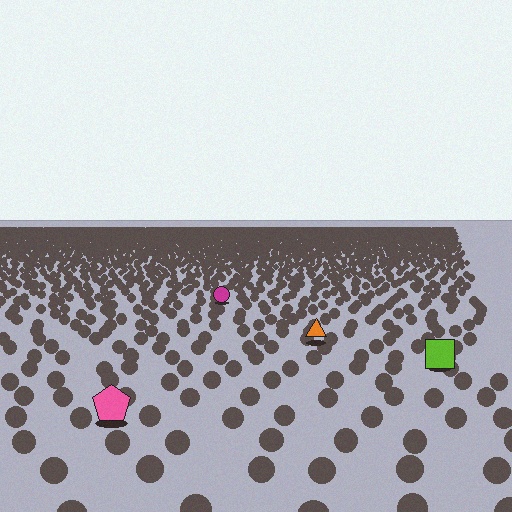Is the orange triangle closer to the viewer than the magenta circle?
Yes. The orange triangle is closer — you can tell from the texture gradient: the ground texture is coarser near it.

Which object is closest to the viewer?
The pink pentagon is closest. The texture marks near it are larger and more spread out.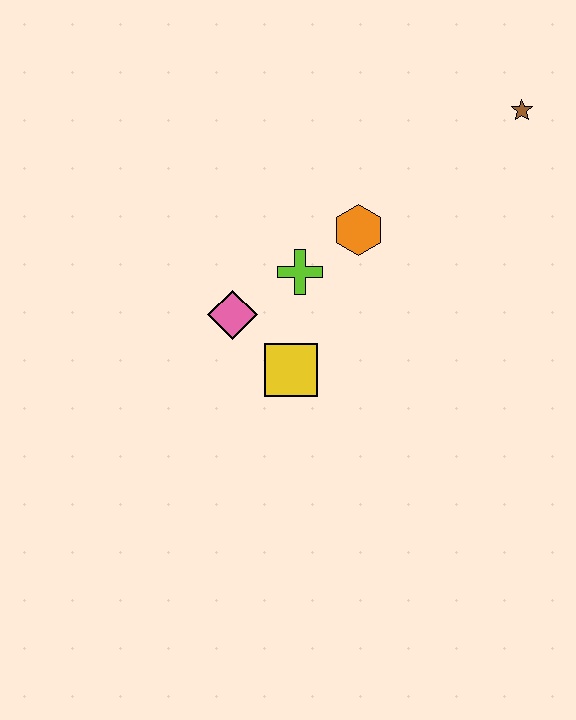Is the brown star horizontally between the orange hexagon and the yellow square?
No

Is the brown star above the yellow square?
Yes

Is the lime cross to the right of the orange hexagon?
No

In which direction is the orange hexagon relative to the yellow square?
The orange hexagon is above the yellow square.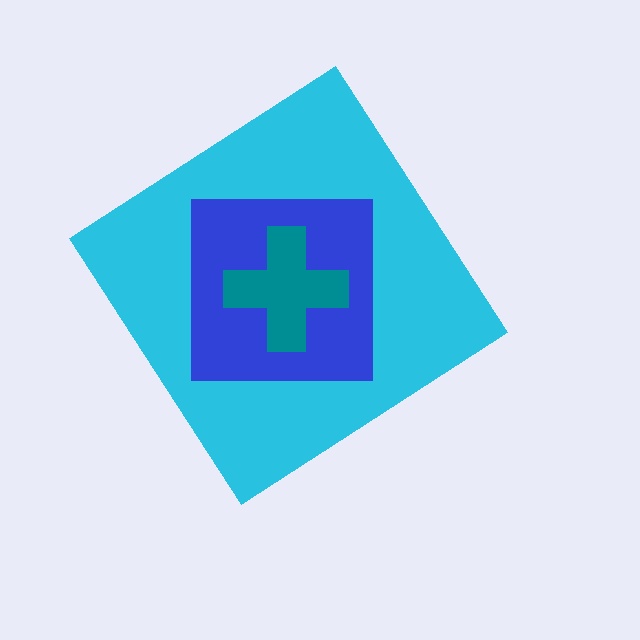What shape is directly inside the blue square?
The teal cross.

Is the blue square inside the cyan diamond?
Yes.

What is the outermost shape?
The cyan diamond.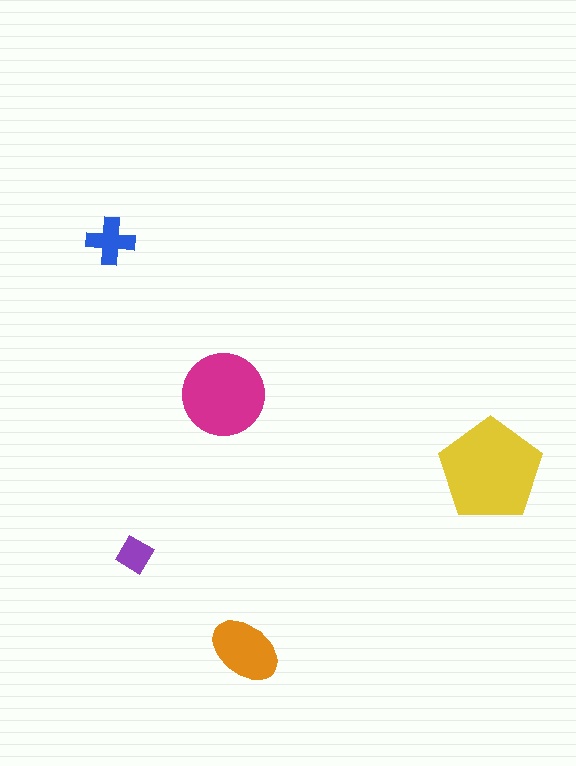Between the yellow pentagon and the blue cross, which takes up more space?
The yellow pentagon.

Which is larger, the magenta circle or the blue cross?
The magenta circle.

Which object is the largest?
The yellow pentagon.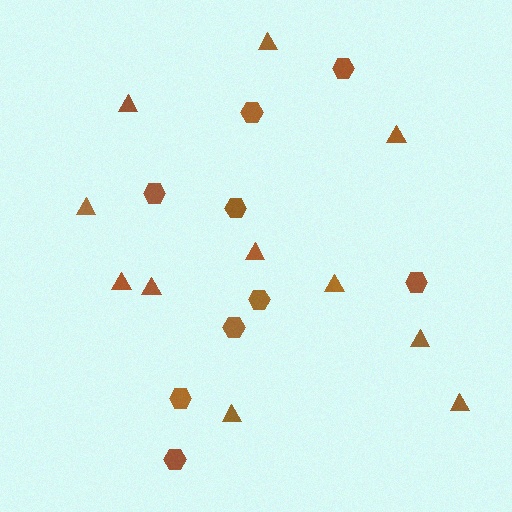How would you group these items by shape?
There are 2 groups: one group of hexagons (9) and one group of triangles (11).